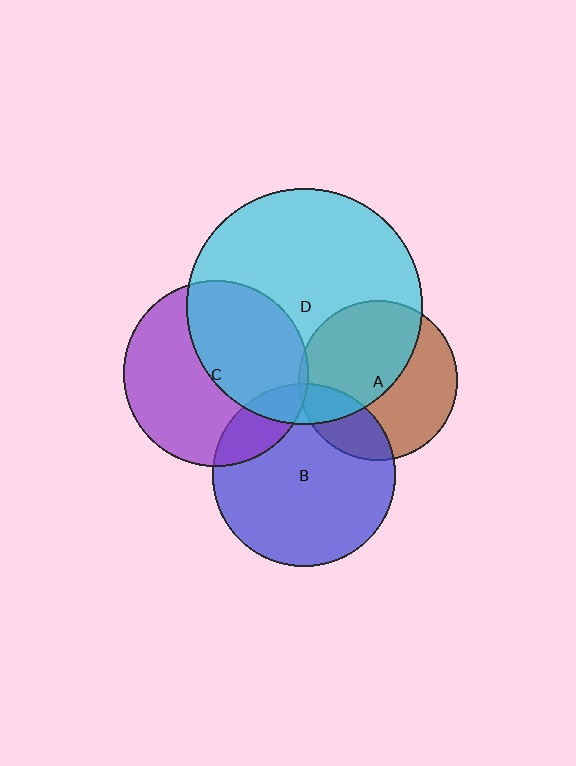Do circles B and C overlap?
Yes.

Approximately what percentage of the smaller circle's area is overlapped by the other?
Approximately 15%.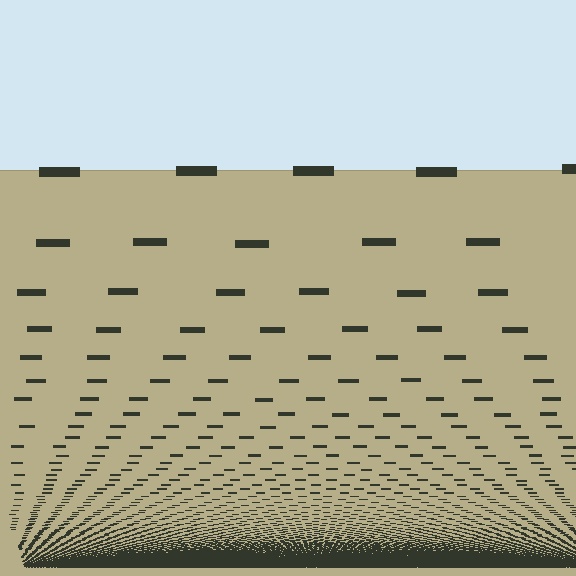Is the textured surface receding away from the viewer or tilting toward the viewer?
The surface appears to tilt toward the viewer. Texture elements get larger and sparser toward the top.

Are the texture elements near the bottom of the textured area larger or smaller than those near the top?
Smaller. The gradient is inverted — elements near the bottom are smaller and denser.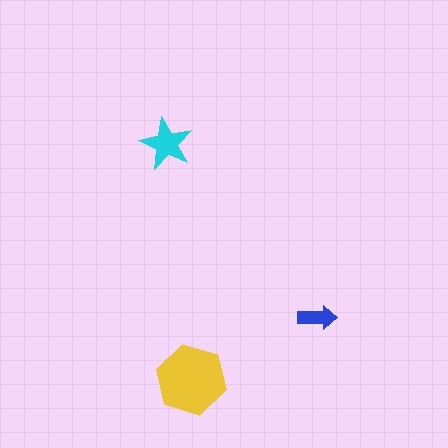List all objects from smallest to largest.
The blue arrow, the cyan star, the yellow hexagon.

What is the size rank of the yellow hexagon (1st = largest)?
1st.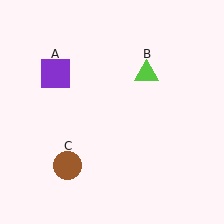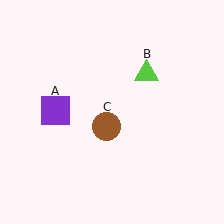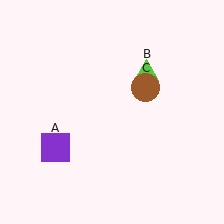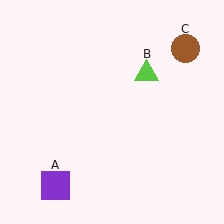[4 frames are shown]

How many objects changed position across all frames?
2 objects changed position: purple square (object A), brown circle (object C).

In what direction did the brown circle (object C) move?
The brown circle (object C) moved up and to the right.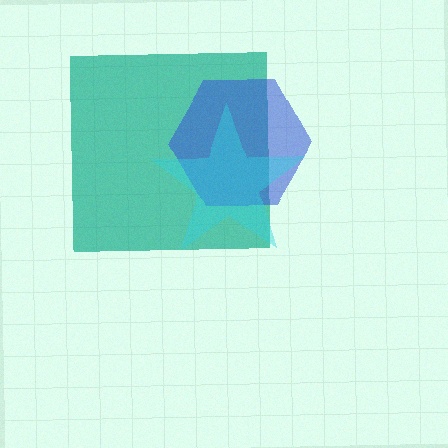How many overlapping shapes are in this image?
There are 3 overlapping shapes in the image.